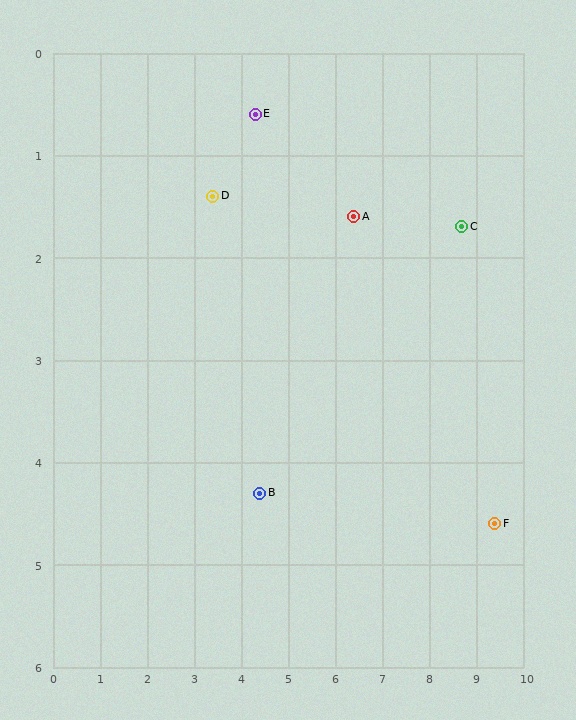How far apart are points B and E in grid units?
Points B and E are about 3.7 grid units apart.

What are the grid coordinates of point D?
Point D is at approximately (3.4, 1.4).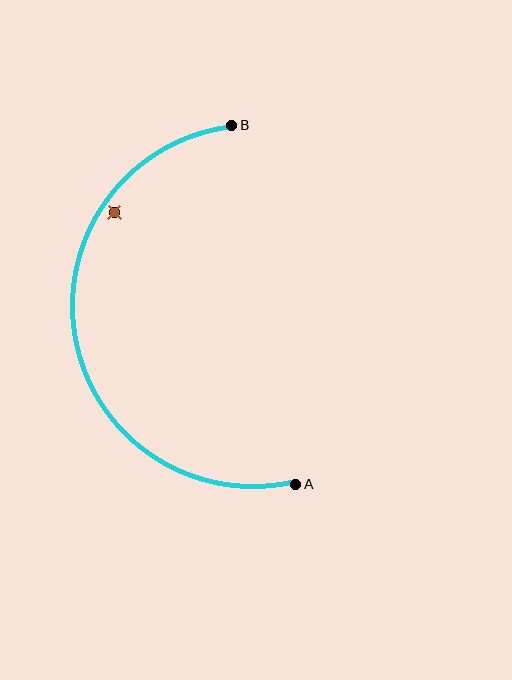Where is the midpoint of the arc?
The arc midpoint is the point on the curve farthest from the straight line joining A and B. It sits to the left of that line.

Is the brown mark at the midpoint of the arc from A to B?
No — the brown mark does not lie on the arc at all. It sits slightly inside the curve.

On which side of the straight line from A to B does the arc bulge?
The arc bulges to the left of the straight line connecting A and B.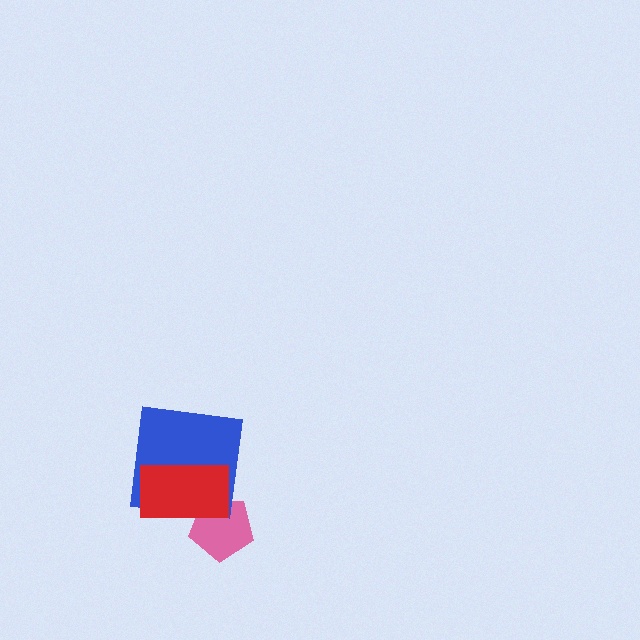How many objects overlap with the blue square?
2 objects overlap with the blue square.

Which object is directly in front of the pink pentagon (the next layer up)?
The blue square is directly in front of the pink pentagon.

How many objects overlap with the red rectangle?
2 objects overlap with the red rectangle.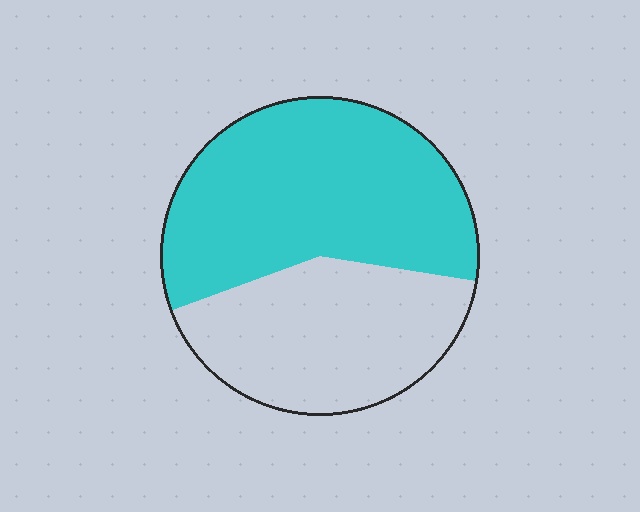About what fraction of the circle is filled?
About three fifths (3/5).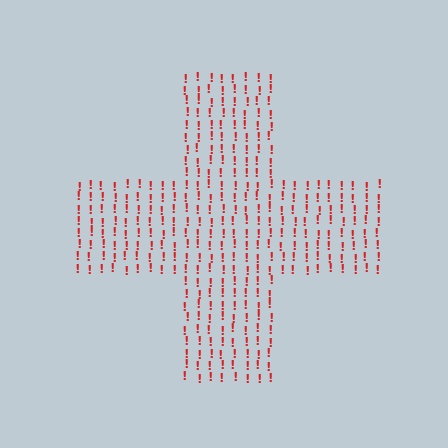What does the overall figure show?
The overall figure shows a cross.